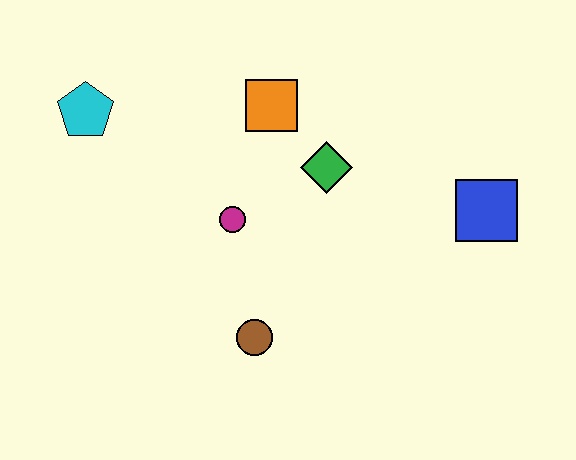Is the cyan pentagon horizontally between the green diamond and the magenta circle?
No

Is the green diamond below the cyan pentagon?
Yes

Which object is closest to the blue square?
The green diamond is closest to the blue square.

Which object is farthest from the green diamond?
The cyan pentagon is farthest from the green diamond.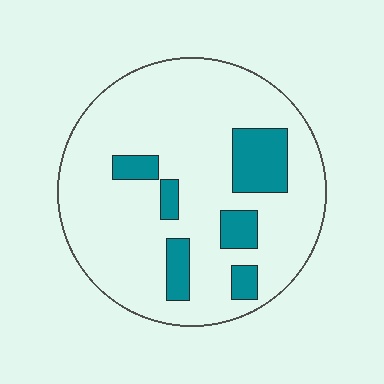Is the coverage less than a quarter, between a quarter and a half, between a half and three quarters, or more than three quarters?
Less than a quarter.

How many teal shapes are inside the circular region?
6.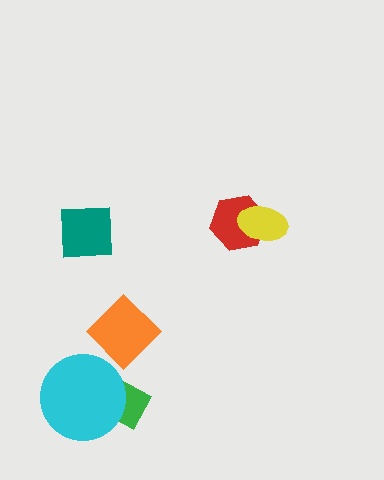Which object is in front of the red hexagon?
The yellow ellipse is in front of the red hexagon.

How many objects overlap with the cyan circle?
1 object overlaps with the cyan circle.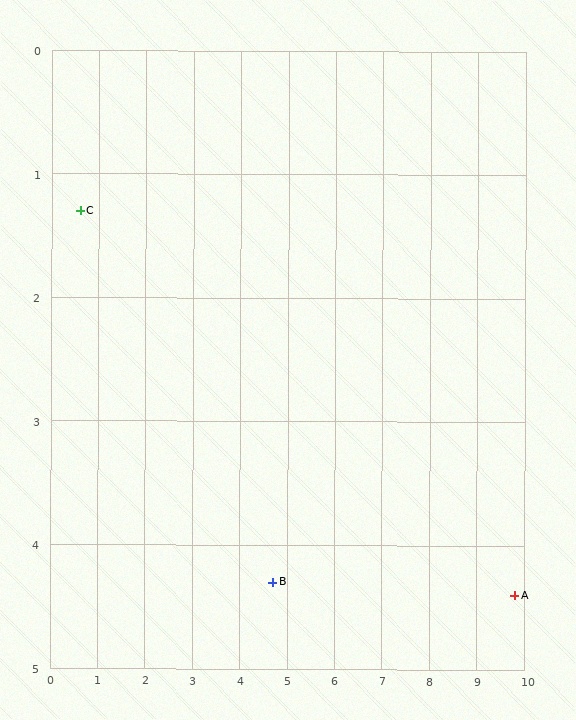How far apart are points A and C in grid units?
Points A and C are about 9.7 grid units apart.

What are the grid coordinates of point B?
Point B is at approximately (4.7, 4.3).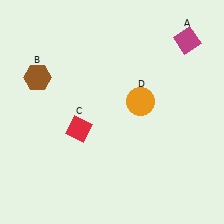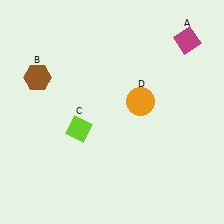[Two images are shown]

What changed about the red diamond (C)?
In Image 1, C is red. In Image 2, it changed to lime.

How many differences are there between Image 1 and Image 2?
There is 1 difference between the two images.